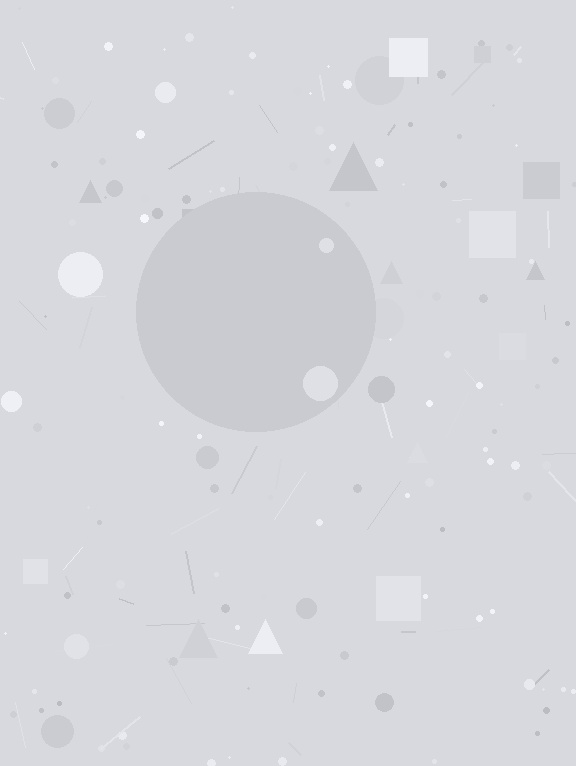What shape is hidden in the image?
A circle is hidden in the image.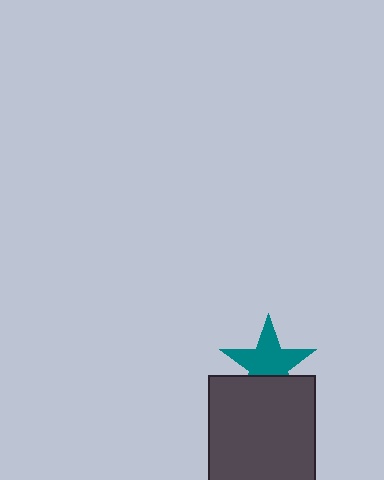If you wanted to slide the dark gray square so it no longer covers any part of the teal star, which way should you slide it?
Slide it down — that is the most direct way to separate the two shapes.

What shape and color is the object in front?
The object in front is a dark gray square.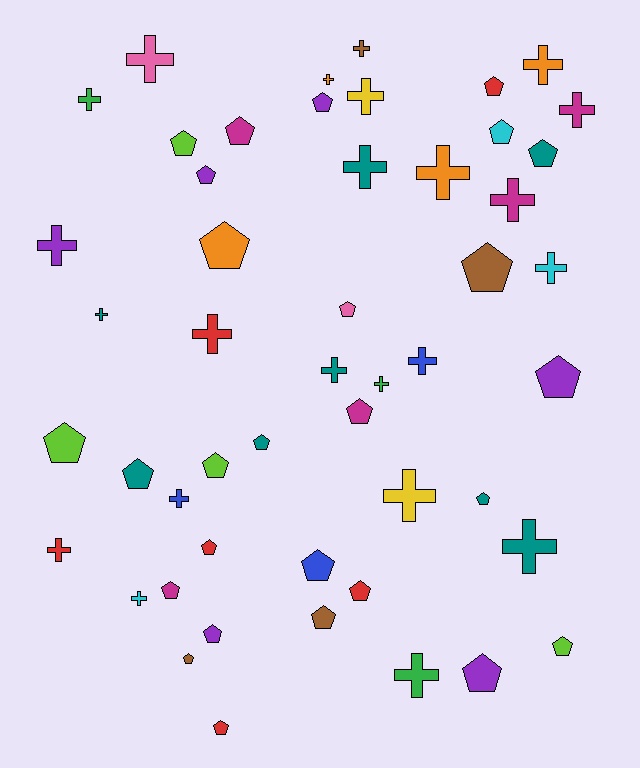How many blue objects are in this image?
There are 3 blue objects.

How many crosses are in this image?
There are 23 crosses.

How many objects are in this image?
There are 50 objects.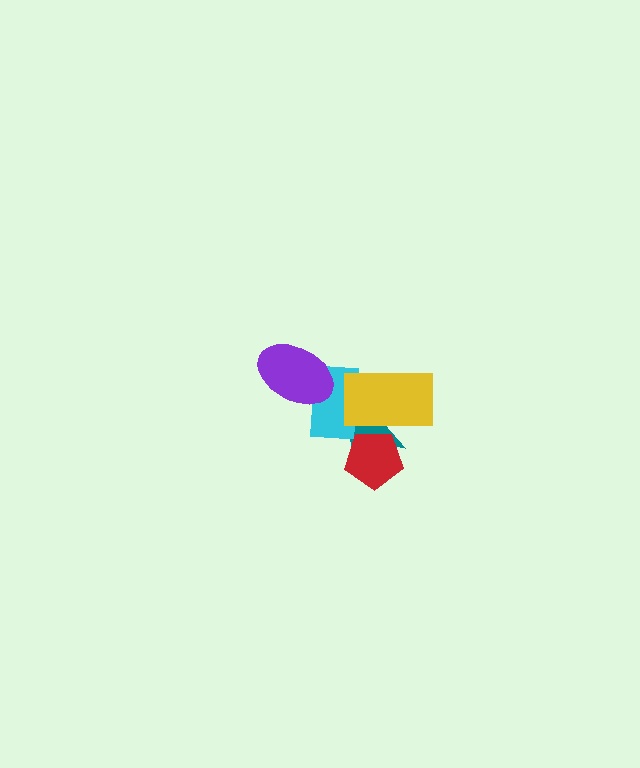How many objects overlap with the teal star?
3 objects overlap with the teal star.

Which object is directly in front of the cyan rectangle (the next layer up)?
The purple ellipse is directly in front of the cyan rectangle.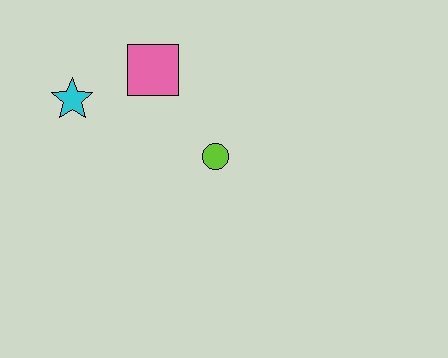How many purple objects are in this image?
There are no purple objects.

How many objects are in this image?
There are 3 objects.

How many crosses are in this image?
There are no crosses.